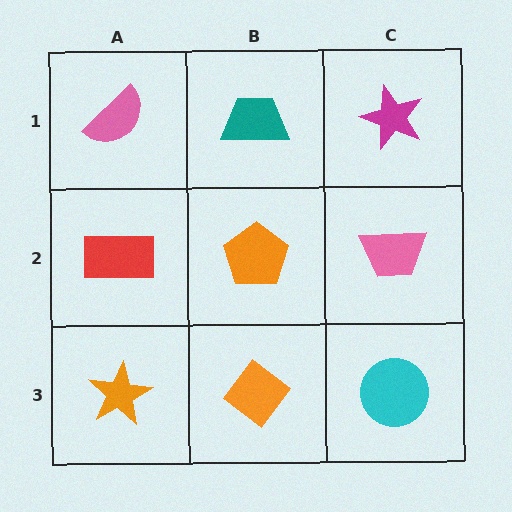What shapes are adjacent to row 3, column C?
A pink trapezoid (row 2, column C), an orange diamond (row 3, column B).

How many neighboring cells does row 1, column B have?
3.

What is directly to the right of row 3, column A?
An orange diamond.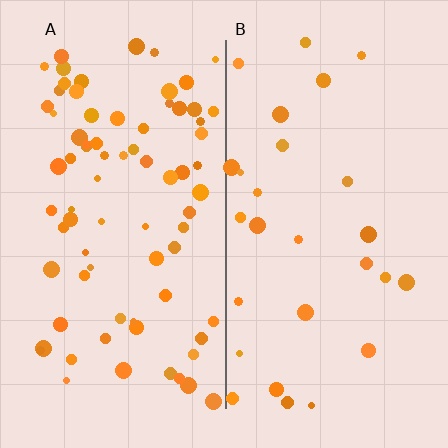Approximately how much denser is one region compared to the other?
Approximately 2.8× — region A over region B.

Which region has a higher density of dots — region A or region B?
A (the left).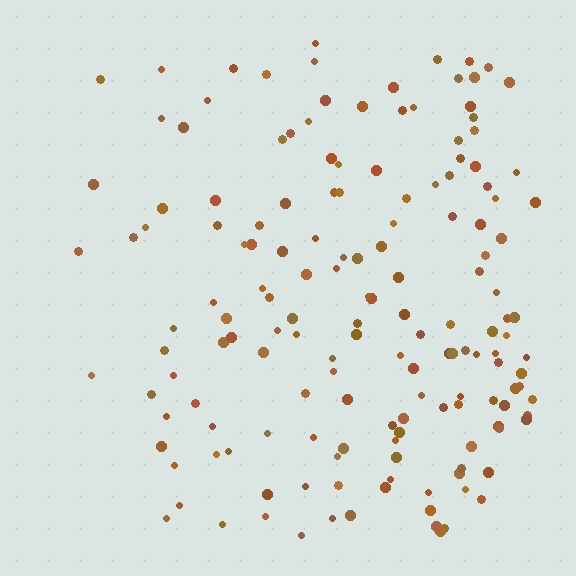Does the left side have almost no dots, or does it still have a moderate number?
Still a moderate number, just noticeably fewer than the right.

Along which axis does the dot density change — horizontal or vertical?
Horizontal.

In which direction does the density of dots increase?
From left to right, with the right side densest.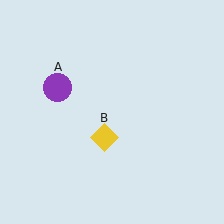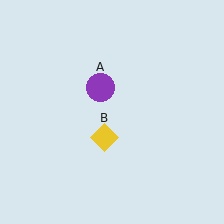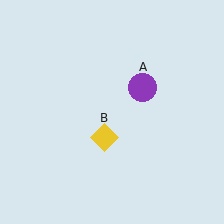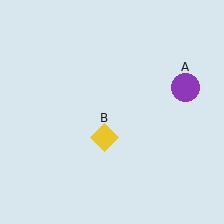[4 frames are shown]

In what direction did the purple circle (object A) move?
The purple circle (object A) moved right.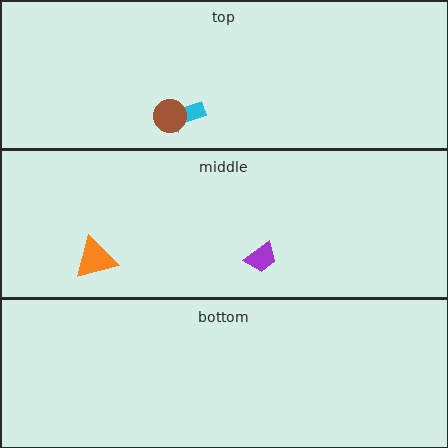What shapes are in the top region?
The cyan arrow, the brown circle.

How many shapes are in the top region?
2.